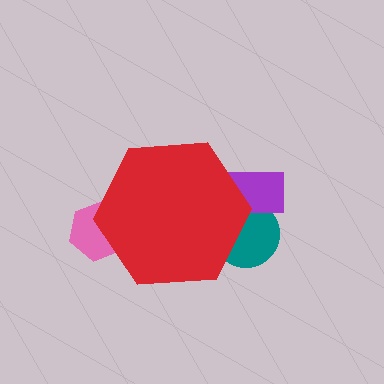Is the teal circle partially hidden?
Yes, the teal circle is partially hidden behind the red hexagon.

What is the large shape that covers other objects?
A red hexagon.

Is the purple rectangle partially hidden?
Yes, the purple rectangle is partially hidden behind the red hexagon.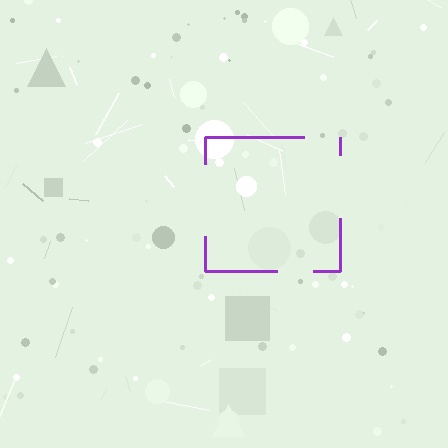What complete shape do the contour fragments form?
The contour fragments form a square.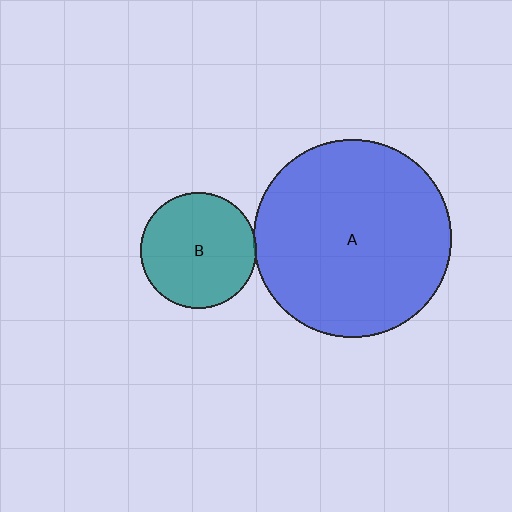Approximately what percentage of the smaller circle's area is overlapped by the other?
Approximately 5%.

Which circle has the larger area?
Circle A (blue).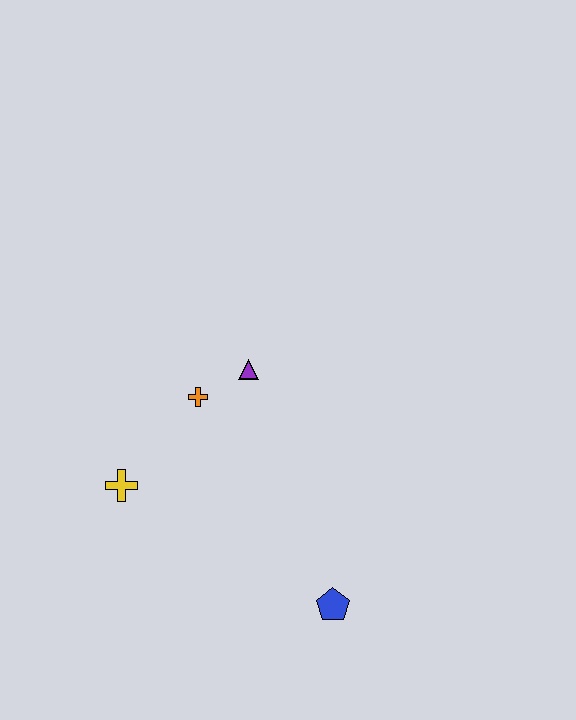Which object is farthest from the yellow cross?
The blue pentagon is farthest from the yellow cross.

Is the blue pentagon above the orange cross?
No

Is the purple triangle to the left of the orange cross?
No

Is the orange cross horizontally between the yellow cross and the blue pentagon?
Yes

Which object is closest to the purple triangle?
The orange cross is closest to the purple triangle.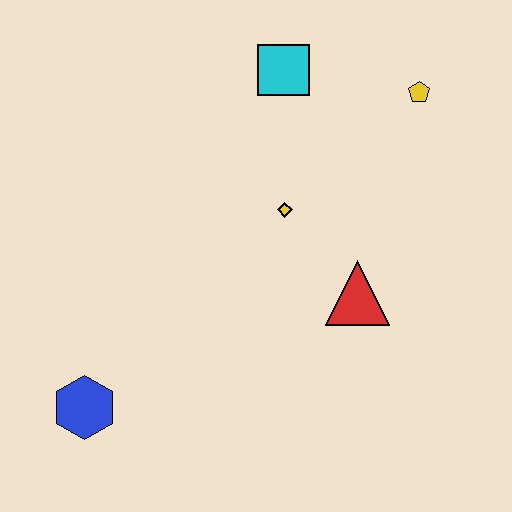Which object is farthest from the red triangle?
The blue hexagon is farthest from the red triangle.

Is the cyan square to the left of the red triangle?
Yes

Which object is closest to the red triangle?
The yellow diamond is closest to the red triangle.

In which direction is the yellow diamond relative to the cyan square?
The yellow diamond is below the cyan square.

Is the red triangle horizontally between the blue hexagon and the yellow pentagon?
Yes